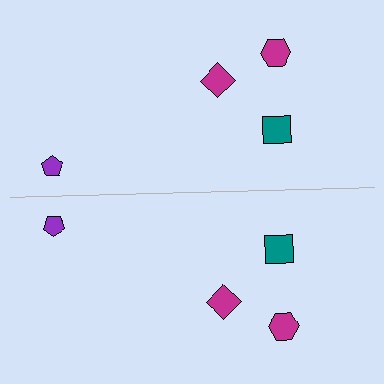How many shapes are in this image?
There are 8 shapes in this image.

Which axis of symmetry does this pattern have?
The pattern has a horizontal axis of symmetry running through the center of the image.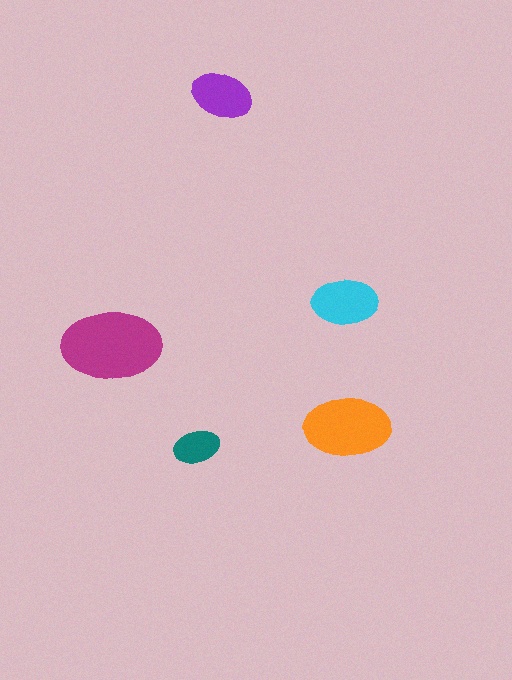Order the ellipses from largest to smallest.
the magenta one, the orange one, the cyan one, the purple one, the teal one.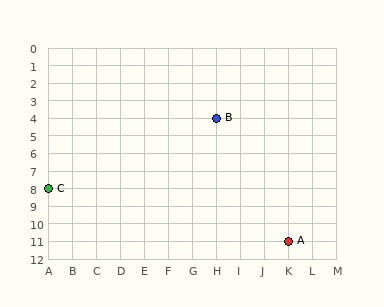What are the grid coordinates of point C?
Point C is at grid coordinates (A, 8).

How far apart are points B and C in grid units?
Points B and C are 7 columns and 4 rows apart (about 8.1 grid units diagonally).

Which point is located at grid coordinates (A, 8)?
Point C is at (A, 8).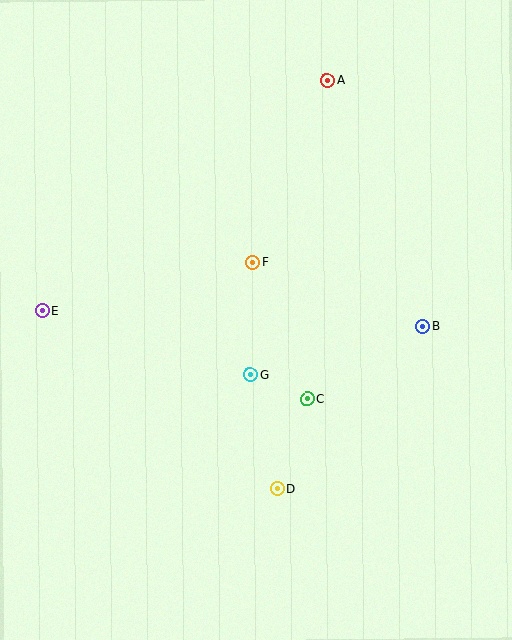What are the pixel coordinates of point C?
Point C is at (307, 399).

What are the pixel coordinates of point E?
Point E is at (42, 311).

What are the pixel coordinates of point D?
Point D is at (277, 489).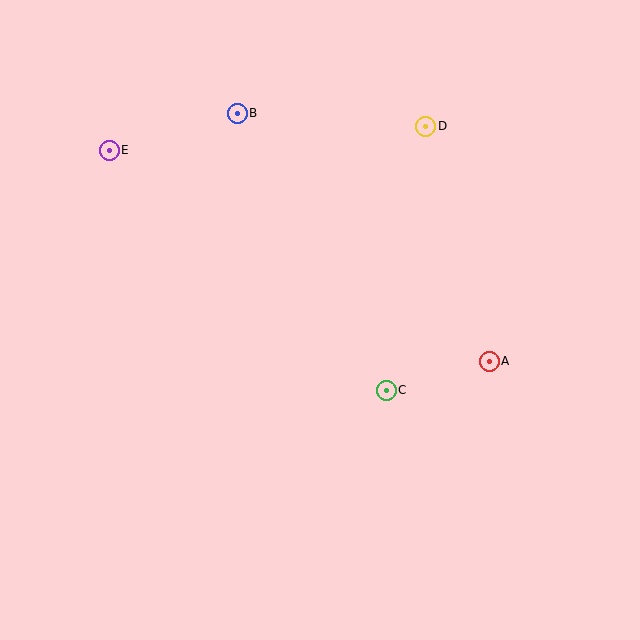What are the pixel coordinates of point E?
Point E is at (109, 150).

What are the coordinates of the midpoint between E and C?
The midpoint between E and C is at (248, 270).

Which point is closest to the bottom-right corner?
Point A is closest to the bottom-right corner.